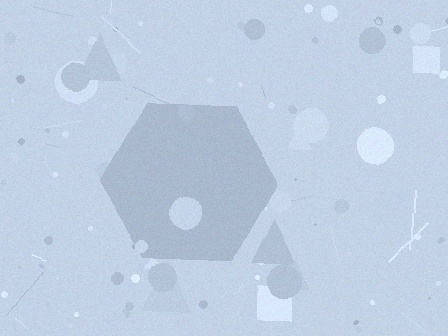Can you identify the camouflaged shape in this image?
The camouflaged shape is a hexagon.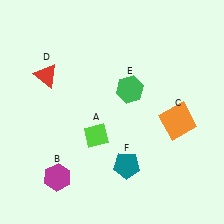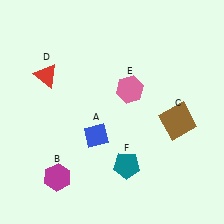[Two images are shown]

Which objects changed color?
A changed from lime to blue. C changed from orange to brown. E changed from green to pink.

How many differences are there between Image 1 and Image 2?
There are 3 differences between the two images.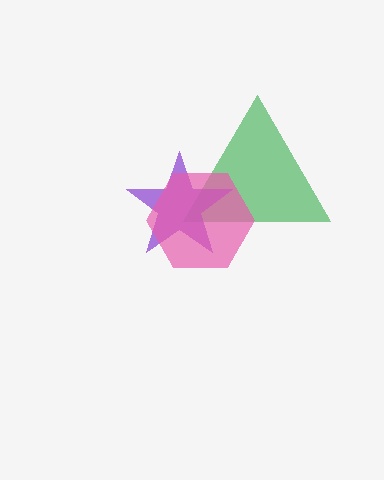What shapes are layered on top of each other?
The layered shapes are: a green triangle, a purple star, a pink hexagon.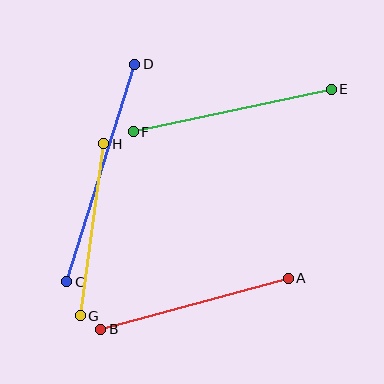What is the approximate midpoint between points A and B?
The midpoint is at approximately (195, 304) pixels.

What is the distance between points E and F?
The distance is approximately 203 pixels.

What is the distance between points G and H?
The distance is approximately 174 pixels.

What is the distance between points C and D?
The distance is approximately 228 pixels.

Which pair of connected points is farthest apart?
Points C and D are farthest apart.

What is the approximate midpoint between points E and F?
The midpoint is at approximately (232, 111) pixels.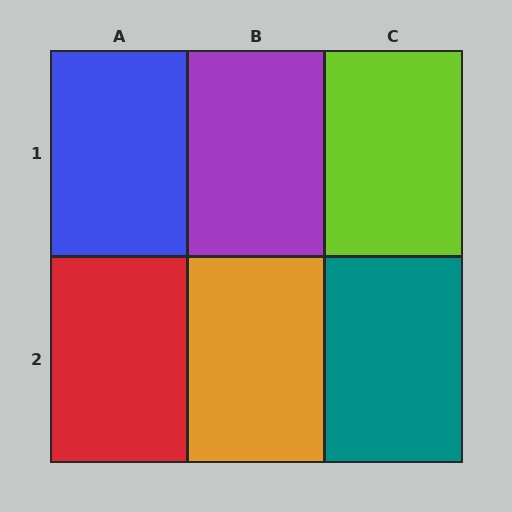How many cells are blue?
1 cell is blue.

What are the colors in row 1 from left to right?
Blue, purple, lime.